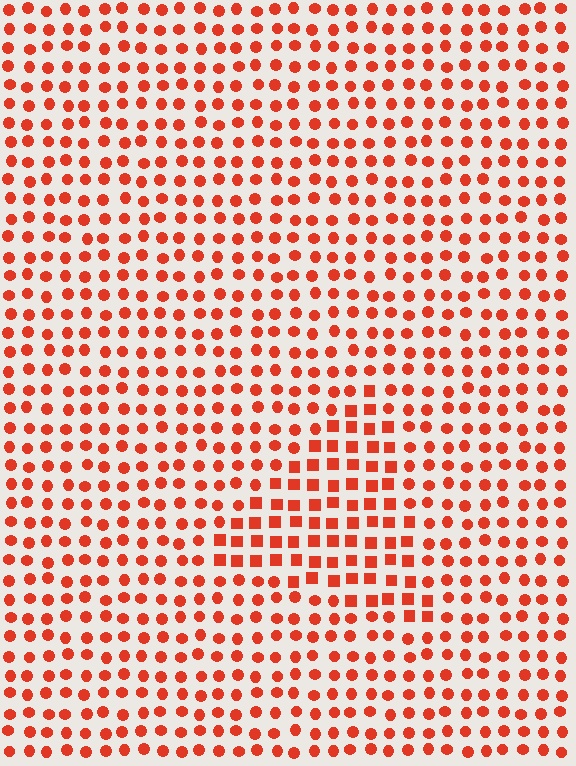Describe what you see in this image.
The image is filled with small red elements arranged in a uniform grid. A triangle-shaped region contains squares, while the surrounding area contains circles. The boundary is defined purely by the change in element shape.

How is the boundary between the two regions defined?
The boundary is defined by a change in element shape: squares inside vs. circles outside. All elements share the same color and spacing.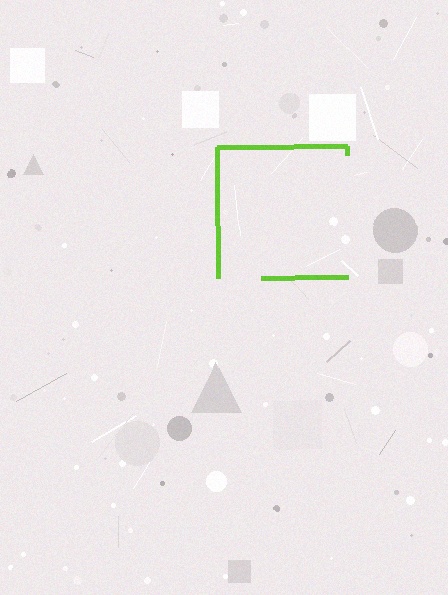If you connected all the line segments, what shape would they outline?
They would outline a square.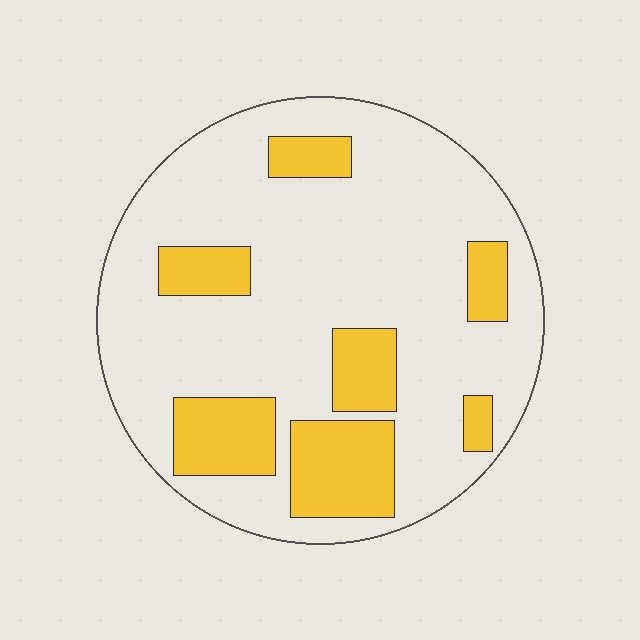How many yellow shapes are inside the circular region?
7.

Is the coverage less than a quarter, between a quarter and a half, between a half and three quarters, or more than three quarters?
Less than a quarter.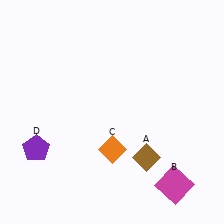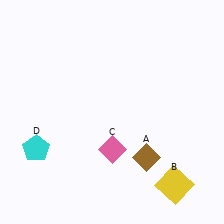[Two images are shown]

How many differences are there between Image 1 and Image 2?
There are 3 differences between the two images.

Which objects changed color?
B changed from magenta to yellow. C changed from orange to pink. D changed from purple to cyan.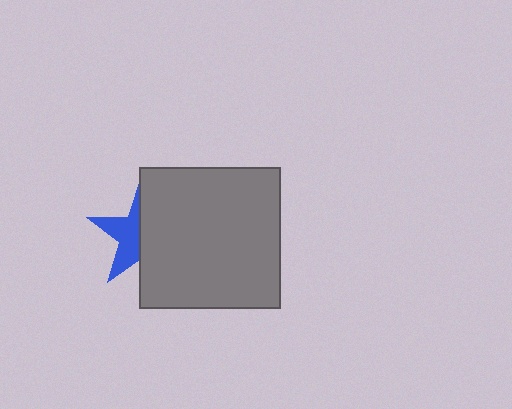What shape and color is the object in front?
The object in front is a gray square.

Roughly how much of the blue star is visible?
About half of it is visible (roughly 45%).